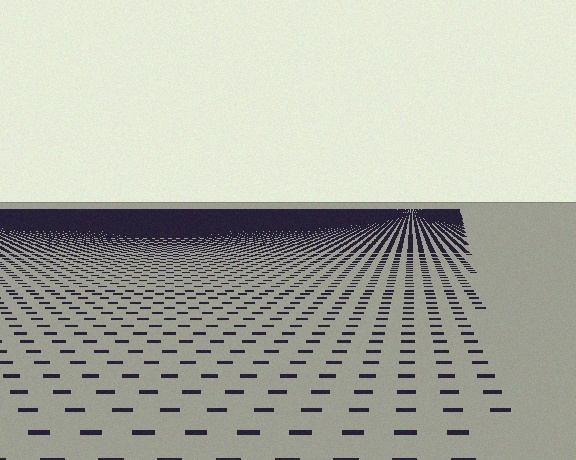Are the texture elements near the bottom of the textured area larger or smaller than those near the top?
Larger. Near the bottom, elements are closer to the viewer and appear at a bigger on-screen size.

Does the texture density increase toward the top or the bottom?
Density increases toward the top.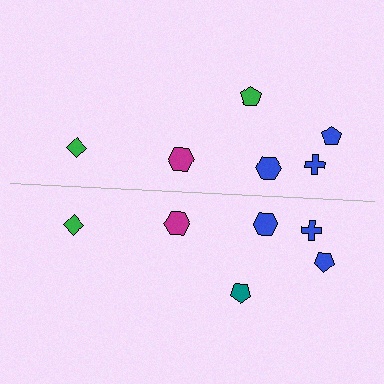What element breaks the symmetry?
The teal pentagon on the bottom side breaks the symmetry — its mirror counterpart is green.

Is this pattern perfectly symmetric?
No, the pattern is not perfectly symmetric. The teal pentagon on the bottom side breaks the symmetry — its mirror counterpart is green.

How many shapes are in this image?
There are 12 shapes in this image.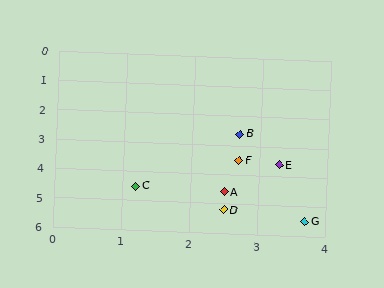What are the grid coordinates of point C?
Point C is at approximately (1.2, 4.5).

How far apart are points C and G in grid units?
Points C and G are about 2.7 grid units apart.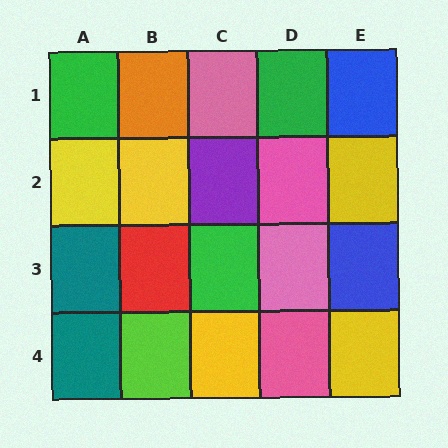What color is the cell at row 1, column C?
Pink.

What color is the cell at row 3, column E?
Blue.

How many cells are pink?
4 cells are pink.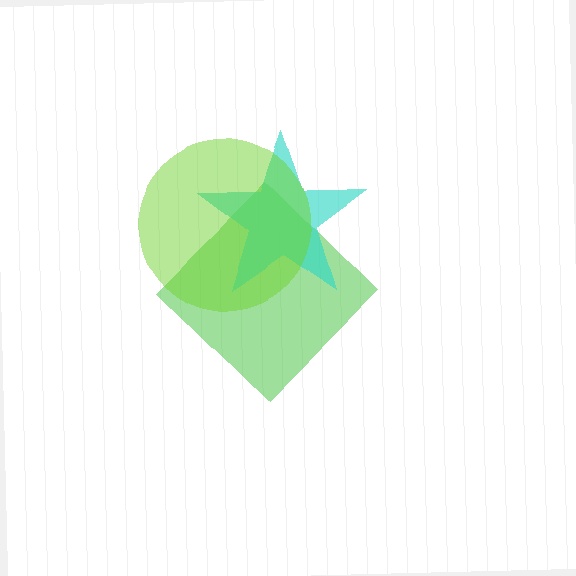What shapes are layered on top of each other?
The layered shapes are: a green diamond, a cyan star, a lime circle.